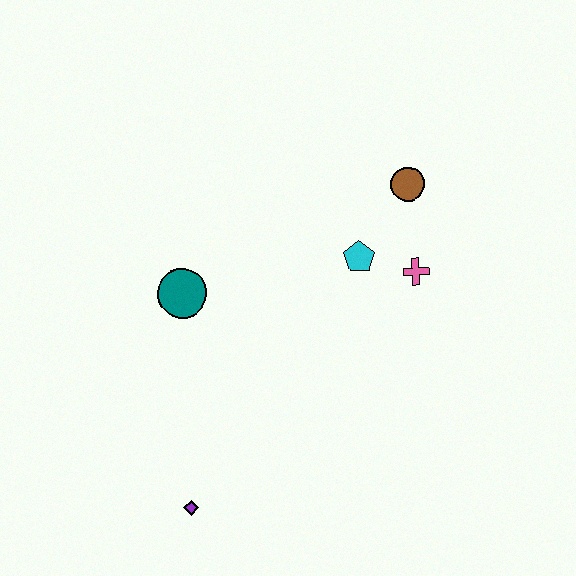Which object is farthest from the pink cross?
The purple diamond is farthest from the pink cross.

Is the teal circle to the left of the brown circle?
Yes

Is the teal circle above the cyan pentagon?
No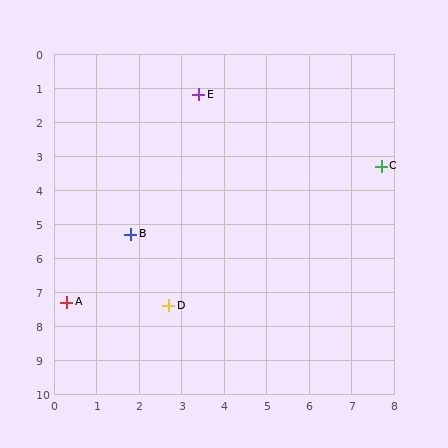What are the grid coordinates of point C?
Point C is at approximately (7.7, 3.3).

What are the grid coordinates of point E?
Point E is at approximately (3.4, 1.2).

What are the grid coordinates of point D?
Point D is at approximately (2.7, 7.4).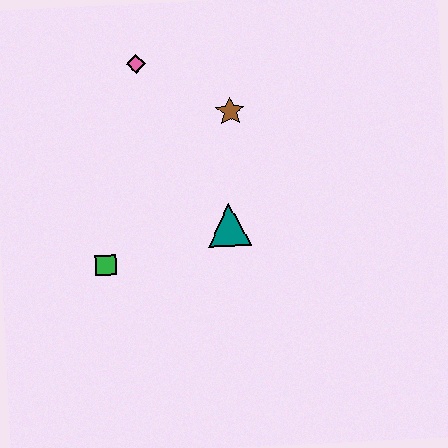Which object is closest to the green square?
The teal triangle is closest to the green square.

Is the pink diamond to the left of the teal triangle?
Yes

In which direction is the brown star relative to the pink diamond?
The brown star is to the right of the pink diamond.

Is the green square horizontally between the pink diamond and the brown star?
No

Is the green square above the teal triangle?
No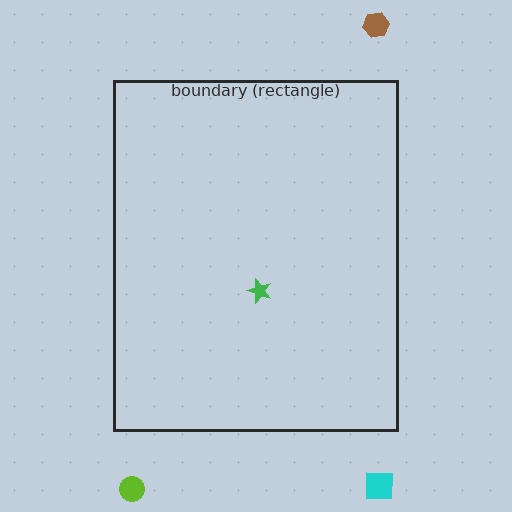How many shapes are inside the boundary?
1 inside, 3 outside.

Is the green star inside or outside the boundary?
Inside.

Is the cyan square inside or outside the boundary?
Outside.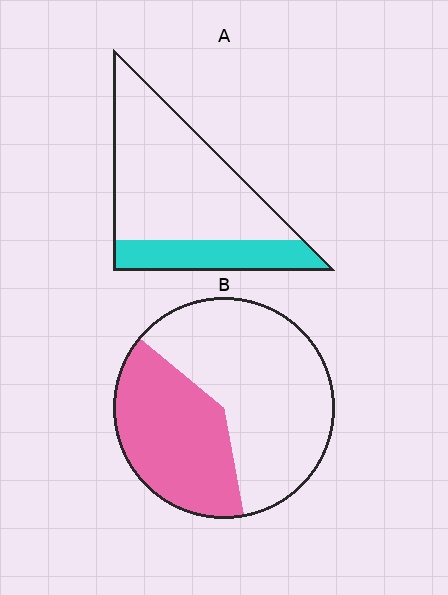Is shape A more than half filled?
No.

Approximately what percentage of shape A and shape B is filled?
A is approximately 25% and B is approximately 40%.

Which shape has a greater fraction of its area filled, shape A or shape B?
Shape B.